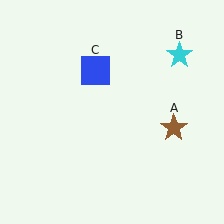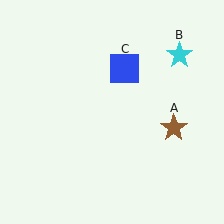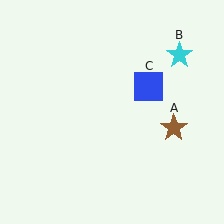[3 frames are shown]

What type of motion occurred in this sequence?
The blue square (object C) rotated clockwise around the center of the scene.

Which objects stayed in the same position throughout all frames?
Brown star (object A) and cyan star (object B) remained stationary.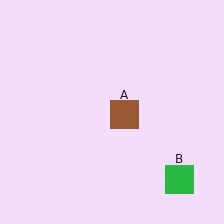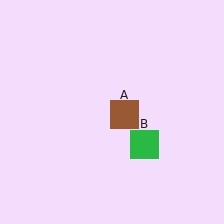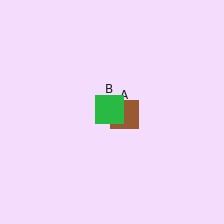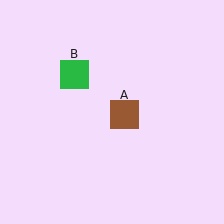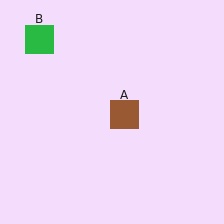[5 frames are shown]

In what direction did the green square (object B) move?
The green square (object B) moved up and to the left.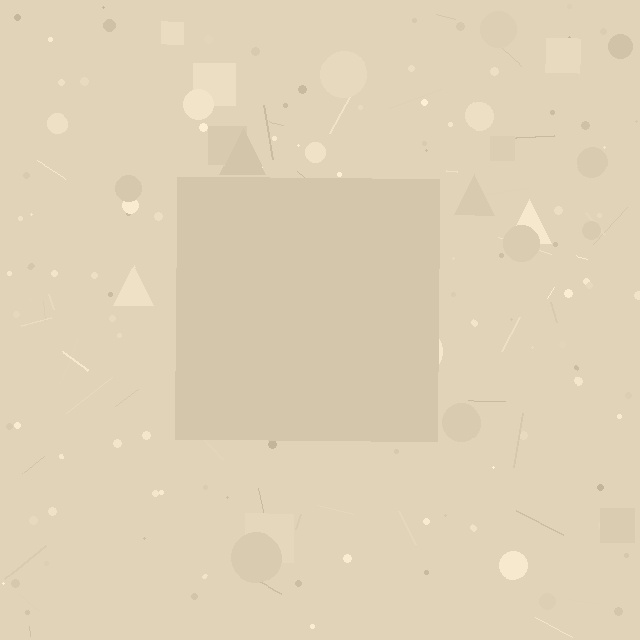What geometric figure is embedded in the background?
A square is embedded in the background.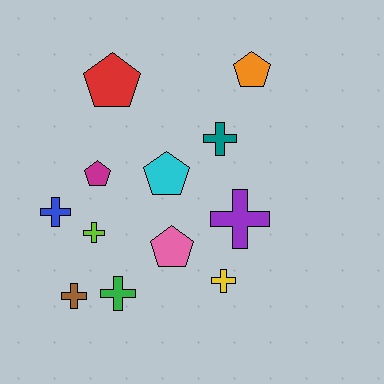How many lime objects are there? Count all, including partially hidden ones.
There is 1 lime object.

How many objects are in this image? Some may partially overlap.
There are 12 objects.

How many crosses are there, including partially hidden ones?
There are 7 crosses.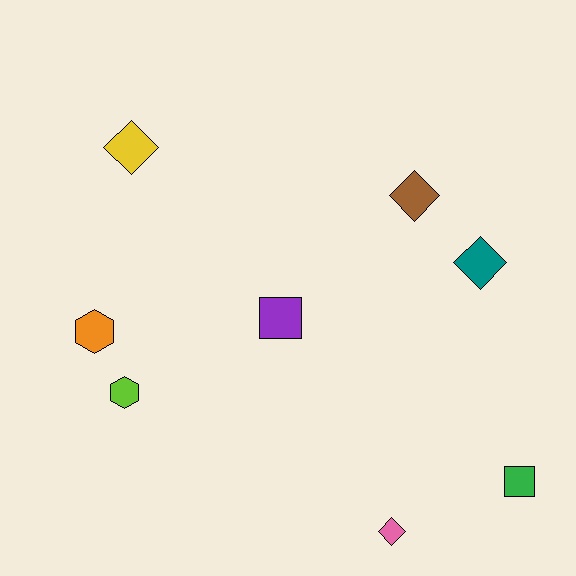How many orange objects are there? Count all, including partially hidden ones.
There is 1 orange object.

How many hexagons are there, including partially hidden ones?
There are 2 hexagons.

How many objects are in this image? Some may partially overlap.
There are 8 objects.